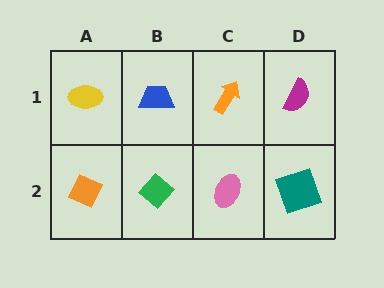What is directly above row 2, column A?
A yellow ellipse.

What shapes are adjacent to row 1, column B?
A green diamond (row 2, column B), a yellow ellipse (row 1, column A), an orange arrow (row 1, column C).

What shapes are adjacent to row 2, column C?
An orange arrow (row 1, column C), a green diamond (row 2, column B), a teal square (row 2, column D).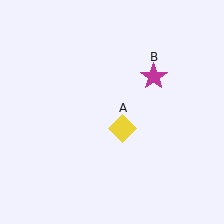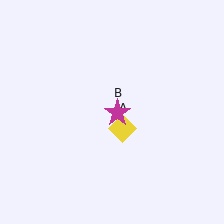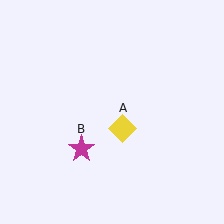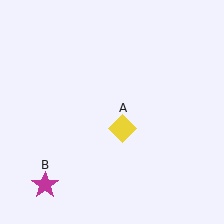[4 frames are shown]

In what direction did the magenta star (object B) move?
The magenta star (object B) moved down and to the left.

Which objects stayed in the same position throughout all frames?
Yellow diamond (object A) remained stationary.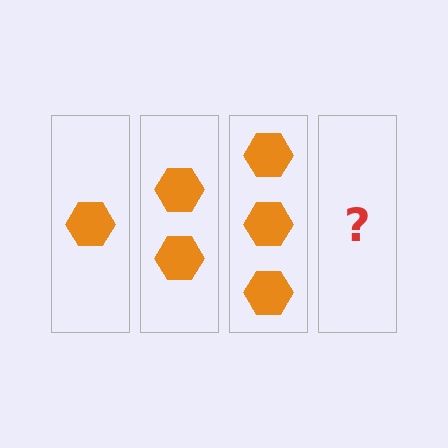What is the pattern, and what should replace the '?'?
The pattern is that each step adds one more hexagon. The '?' should be 4 hexagons.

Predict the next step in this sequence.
The next step is 4 hexagons.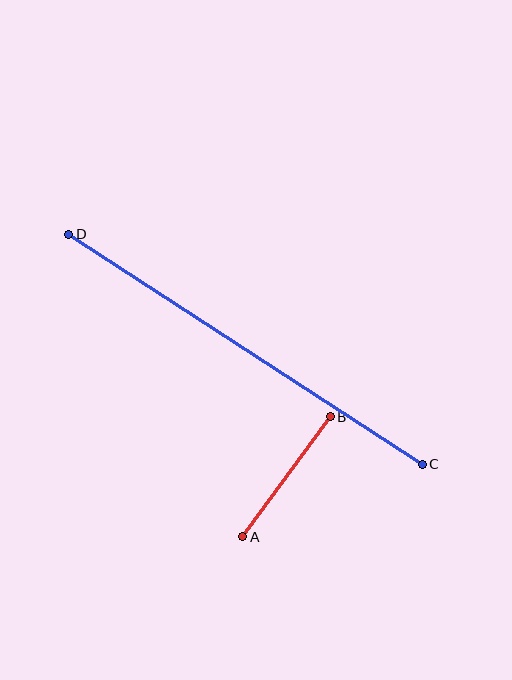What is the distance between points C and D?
The distance is approximately 422 pixels.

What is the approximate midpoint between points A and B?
The midpoint is at approximately (287, 477) pixels.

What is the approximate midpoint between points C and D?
The midpoint is at approximately (246, 349) pixels.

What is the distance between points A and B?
The distance is approximately 148 pixels.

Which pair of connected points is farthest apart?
Points C and D are farthest apart.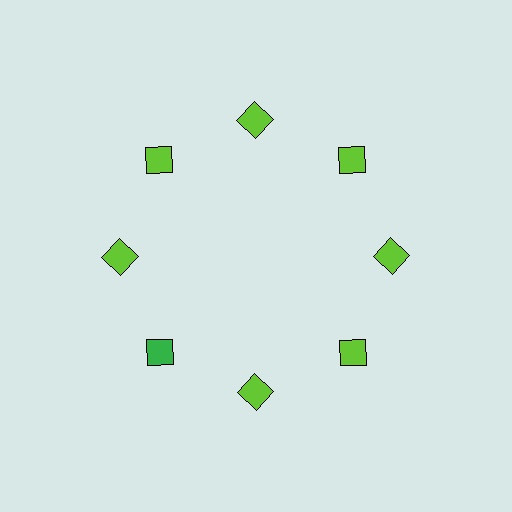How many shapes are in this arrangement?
There are 8 shapes arranged in a ring pattern.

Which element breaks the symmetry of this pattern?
The green square at roughly the 8 o'clock position breaks the symmetry. All other shapes are lime squares.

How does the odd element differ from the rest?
It has a different color: green instead of lime.